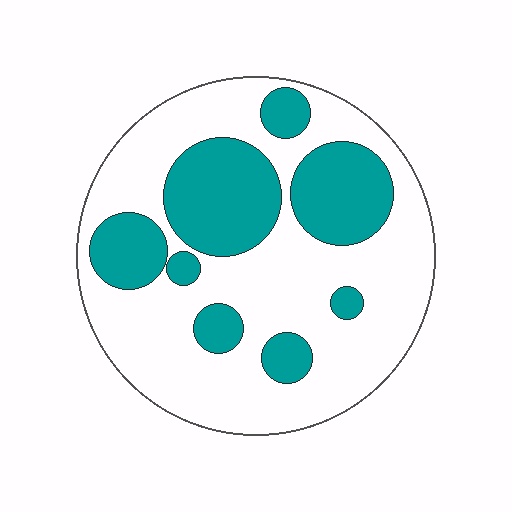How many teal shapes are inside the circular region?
8.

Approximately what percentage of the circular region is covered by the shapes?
Approximately 30%.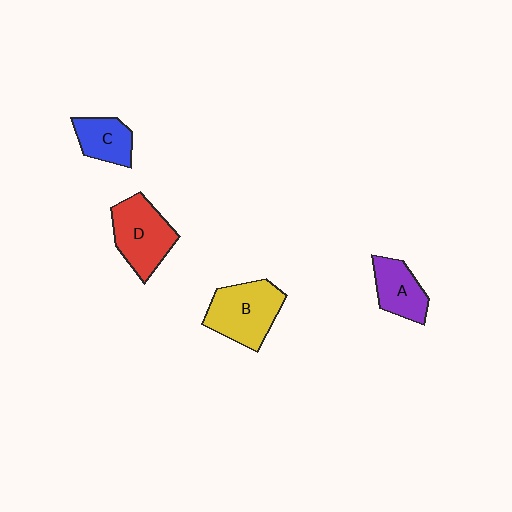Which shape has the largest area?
Shape B (yellow).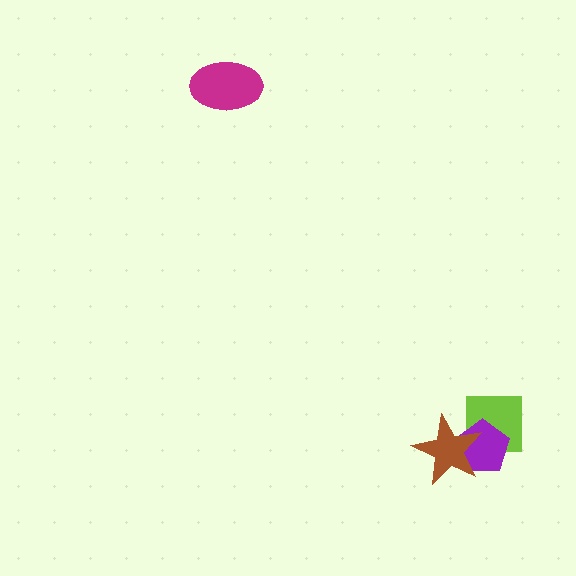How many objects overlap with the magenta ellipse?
0 objects overlap with the magenta ellipse.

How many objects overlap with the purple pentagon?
2 objects overlap with the purple pentagon.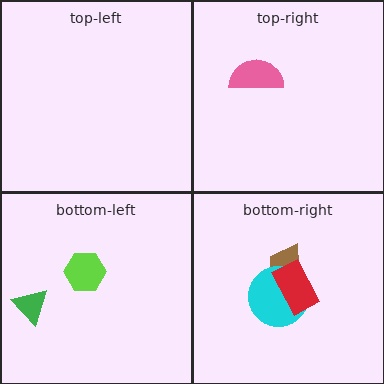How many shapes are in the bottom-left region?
2.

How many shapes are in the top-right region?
1.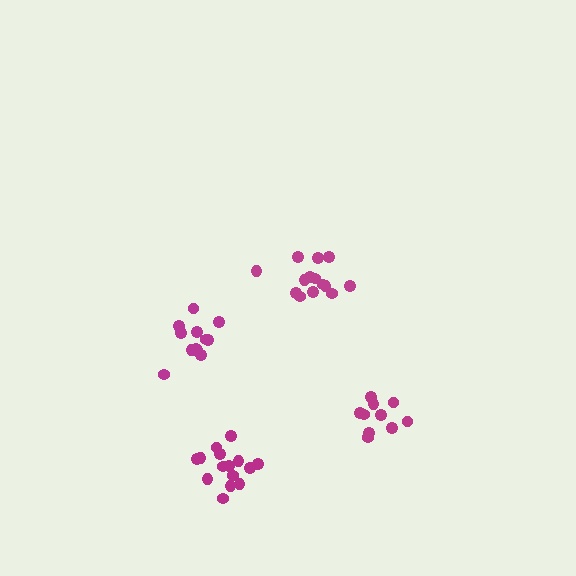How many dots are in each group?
Group 1: 13 dots, Group 2: 14 dots, Group 3: 10 dots, Group 4: 15 dots (52 total).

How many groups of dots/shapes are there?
There are 4 groups.